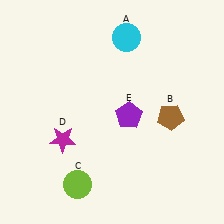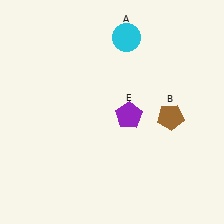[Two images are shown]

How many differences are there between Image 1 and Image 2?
There are 2 differences between the two images.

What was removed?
The lime circle (C), the magenta star (D) were removed in Image 2.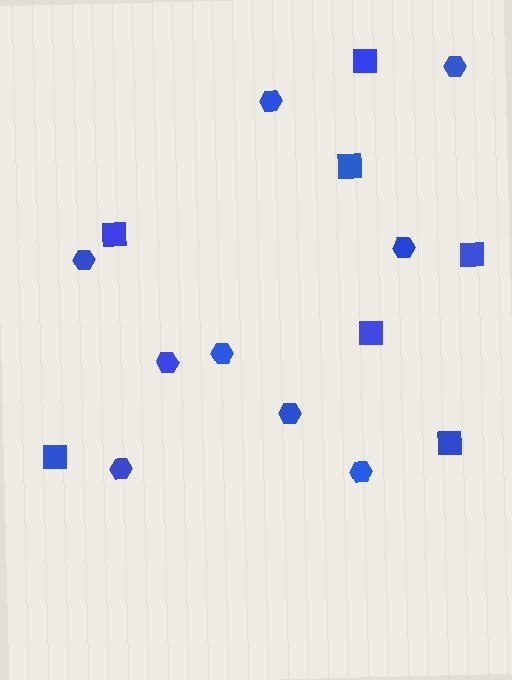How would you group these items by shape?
There are 2 groups: one group of hexagons (9) and one group of squares (7).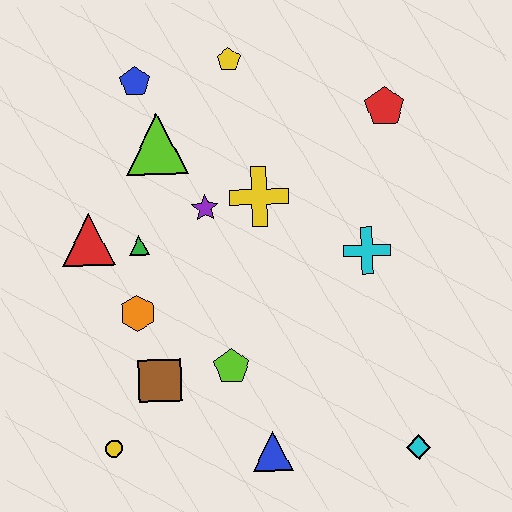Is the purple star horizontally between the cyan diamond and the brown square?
Yes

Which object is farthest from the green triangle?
The cyan diamond is farthest from the green triangle.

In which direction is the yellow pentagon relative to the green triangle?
The yellow pentagon is above the green triangle.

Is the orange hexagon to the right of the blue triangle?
No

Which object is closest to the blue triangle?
The lime pentagon is closest to the blue triangle.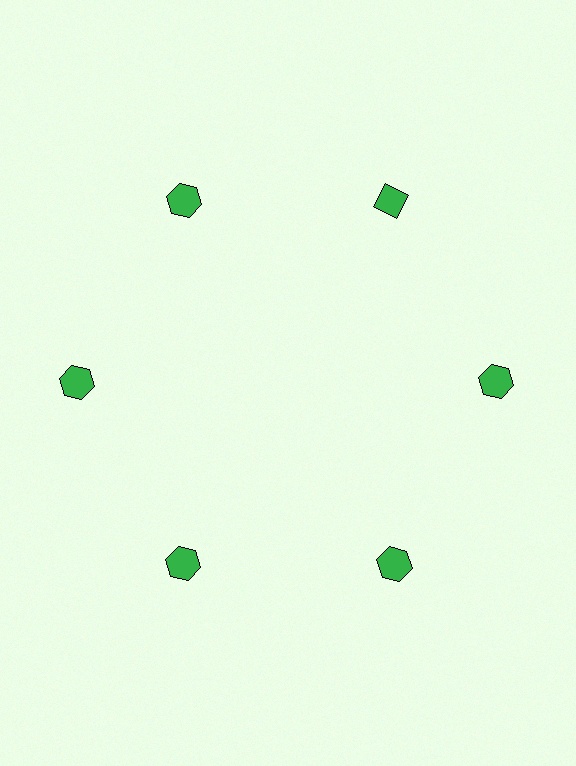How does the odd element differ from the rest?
It has a different shape: diamond instead of hexagon.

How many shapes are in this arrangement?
There are 6 shapes arranged in a ring pattern.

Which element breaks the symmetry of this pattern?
The green diamond at roughly the 1 o'clock position breaks the symmetry. All other shapes are green hexagons.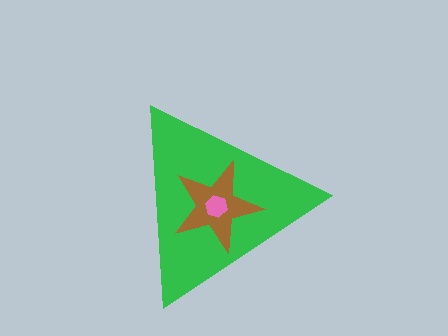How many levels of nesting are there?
3.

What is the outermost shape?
The green triangle.